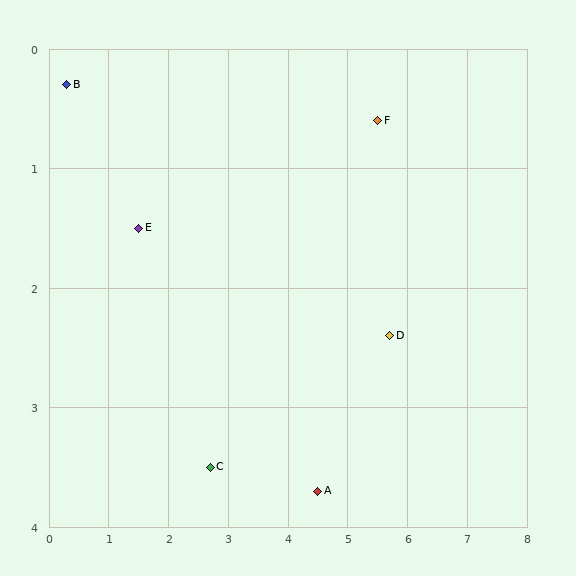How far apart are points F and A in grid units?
Points F and A are about 3.3 grid units apart.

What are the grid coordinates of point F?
Point F is at approximately (5.5, 0.6).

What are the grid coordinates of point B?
Point B is at approximately (0.3, 0.3).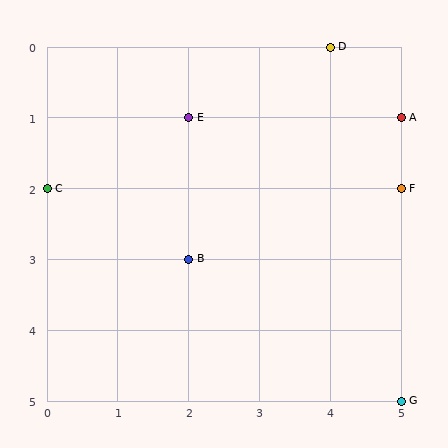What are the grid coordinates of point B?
Point B is at grid coordinates (2, 3).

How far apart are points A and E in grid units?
Points A and E are 3 columns apart.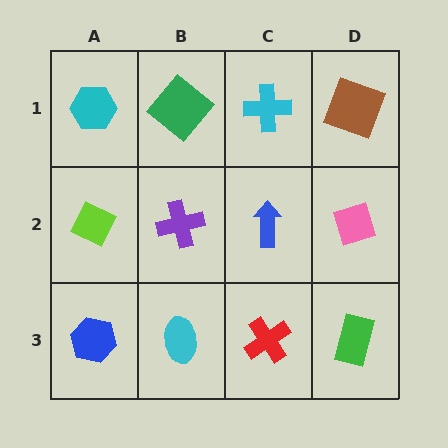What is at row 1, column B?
A green diamond.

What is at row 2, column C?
A blue arrow.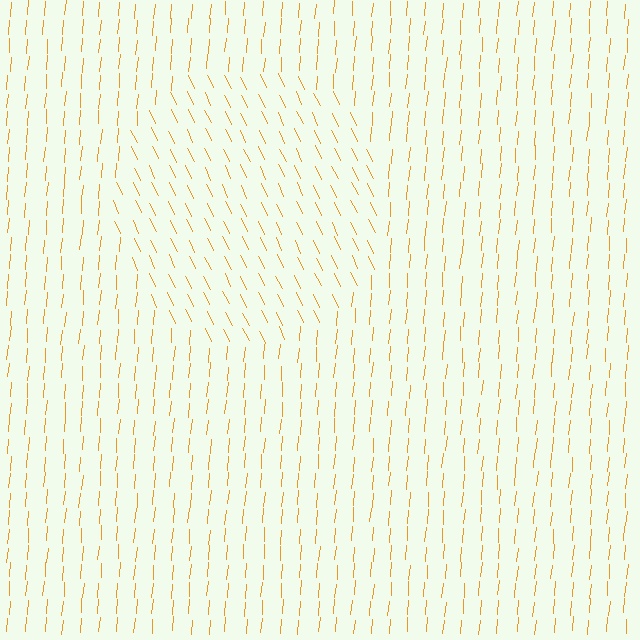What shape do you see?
I see a circle.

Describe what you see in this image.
The image is filled with small orange line segments. A circle region in the image has lines oriented differently from the surrounding lines, creating a visible texture boundary.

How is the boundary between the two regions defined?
The boundary is defined purely by a change in line orientation (approximately 30 degrees difference). All lines are the same color and thickness.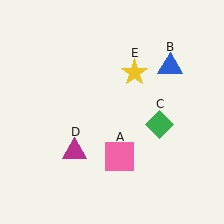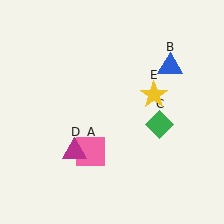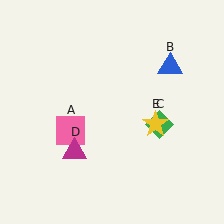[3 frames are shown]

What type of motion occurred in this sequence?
The pink square (object A), yellow star (object E) rotated clockwise around the center of the scene.